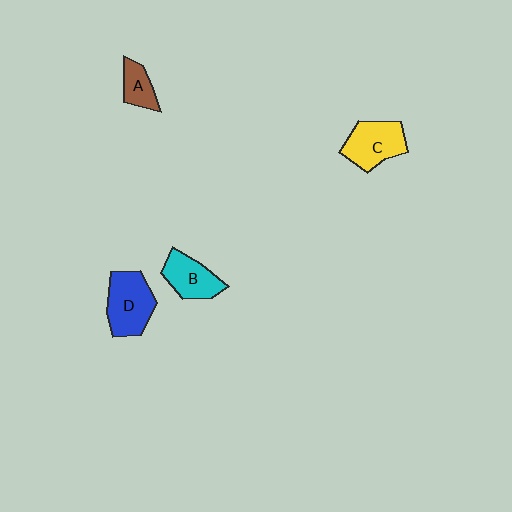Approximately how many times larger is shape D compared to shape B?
Approximately 1.3 times.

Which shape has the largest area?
Shape D (blue).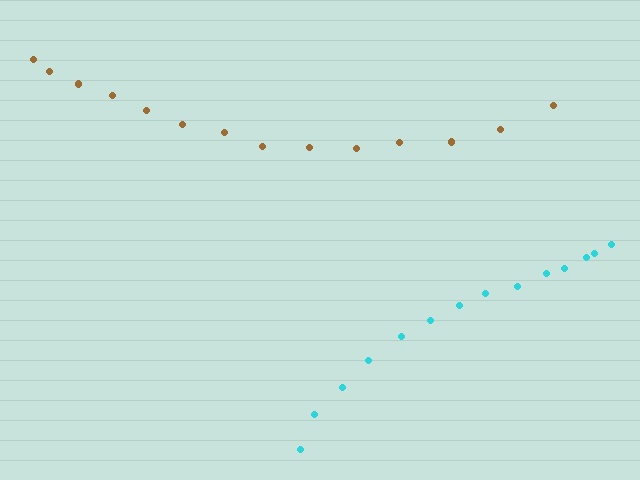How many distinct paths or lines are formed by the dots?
There are 2 distinct paths.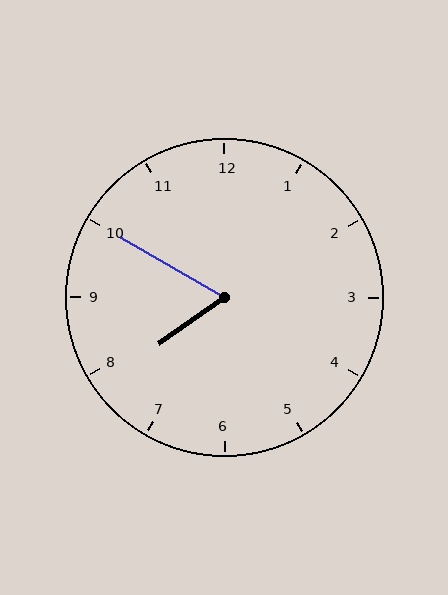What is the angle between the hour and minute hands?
Approximately 65 degrees.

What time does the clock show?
7:50.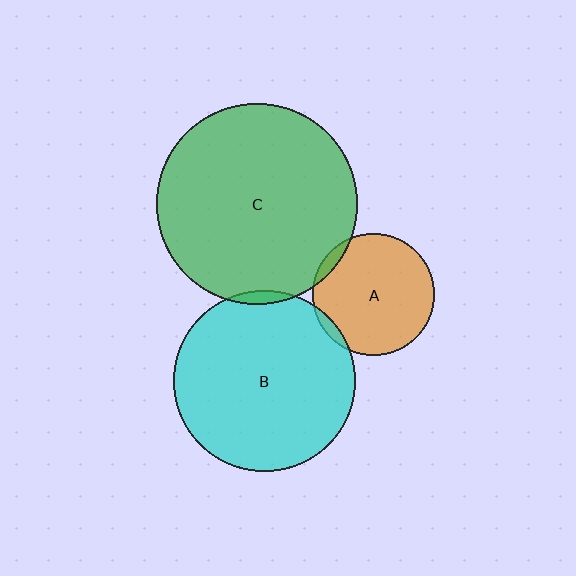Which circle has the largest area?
Circle C (green).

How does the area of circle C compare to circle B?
Approximately 1.2 times.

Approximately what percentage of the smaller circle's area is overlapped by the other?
Approximately 5%.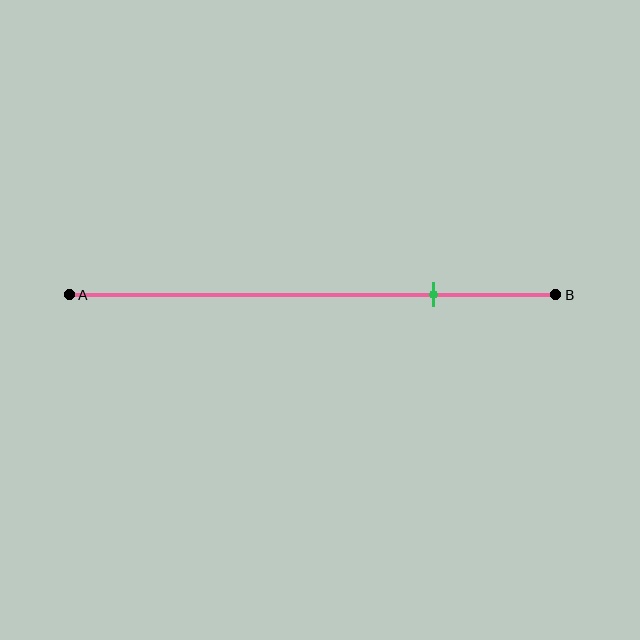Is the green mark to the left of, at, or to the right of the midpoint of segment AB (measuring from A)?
The green mark is to the right of the midpoint of segment AB.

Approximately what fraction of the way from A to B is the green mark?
The green mark is approximately 75% of the way from A to B.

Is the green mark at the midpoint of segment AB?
No, the mark is at about 75% from A, not at the 50% midpoint.